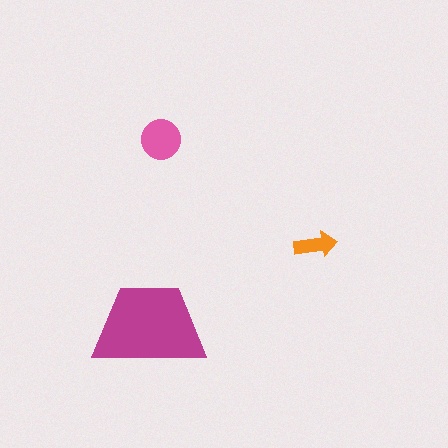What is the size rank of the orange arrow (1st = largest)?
3rd.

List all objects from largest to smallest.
The magenta trapezoid, the pink circle, the orange arrow.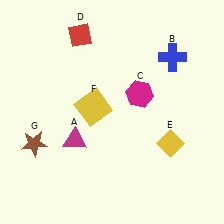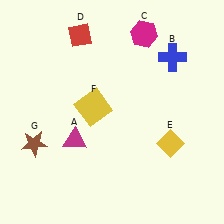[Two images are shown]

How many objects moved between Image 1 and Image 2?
1 object moved between the two images.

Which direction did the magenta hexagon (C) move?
The magenta hexagon (C) moved up.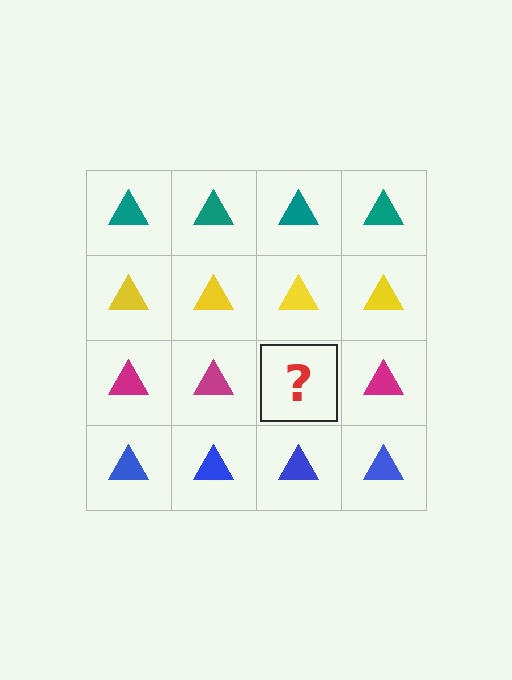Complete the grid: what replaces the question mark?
The question mark should be replaced with a magenta triangle.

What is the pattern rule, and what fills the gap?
The rule is that each row has a consistent color. The gap should be filled with a magenta triangle.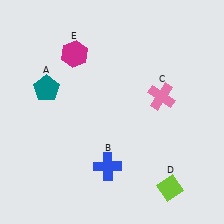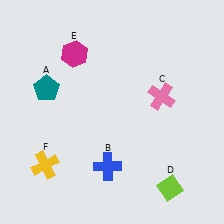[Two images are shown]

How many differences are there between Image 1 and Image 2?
There is 1 difference between the two images.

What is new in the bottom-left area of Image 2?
A yellow cross (F) was added in the bottom-left area of Image 2.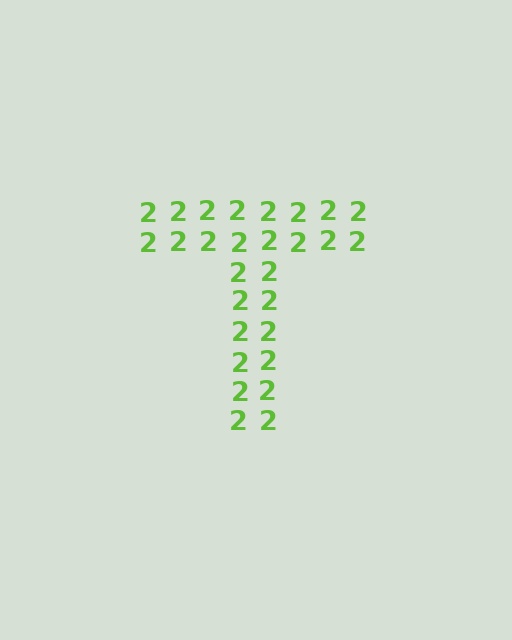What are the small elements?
The small elements are digit 2's.